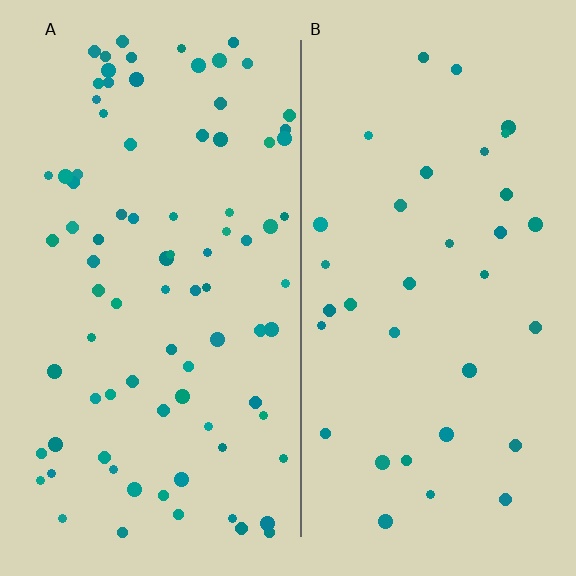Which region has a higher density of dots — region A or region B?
A (the left).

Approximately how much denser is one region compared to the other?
Approximately 2.4× — region A over region B.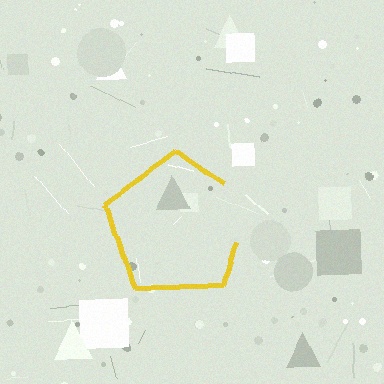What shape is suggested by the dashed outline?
The dashed outline suggests a pentagon.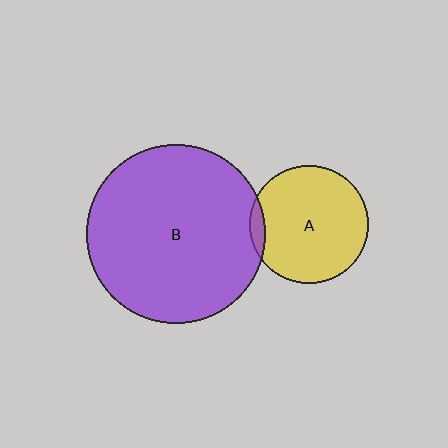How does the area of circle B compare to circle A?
Approximately 2.3 times.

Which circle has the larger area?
Circle B (purple).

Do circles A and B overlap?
Yes.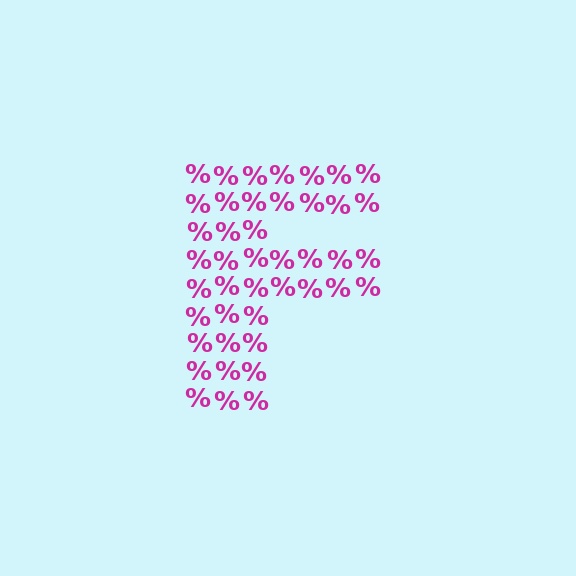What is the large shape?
The large shape is the letter F.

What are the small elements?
The small elements are percent signs.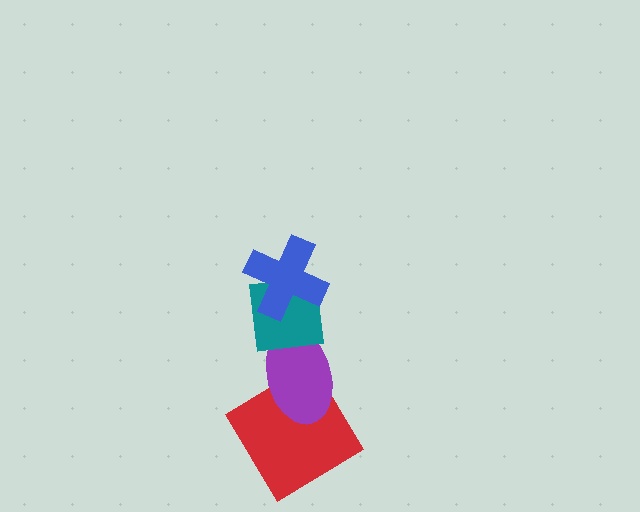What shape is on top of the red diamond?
The purple ellipse is on top of the red diamond.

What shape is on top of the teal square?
The blue cross is on top of the teal square.